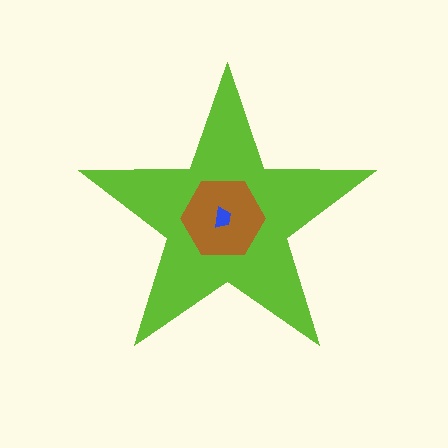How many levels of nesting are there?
3.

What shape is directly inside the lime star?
The brown hexagon.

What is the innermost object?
The blue trapezoid.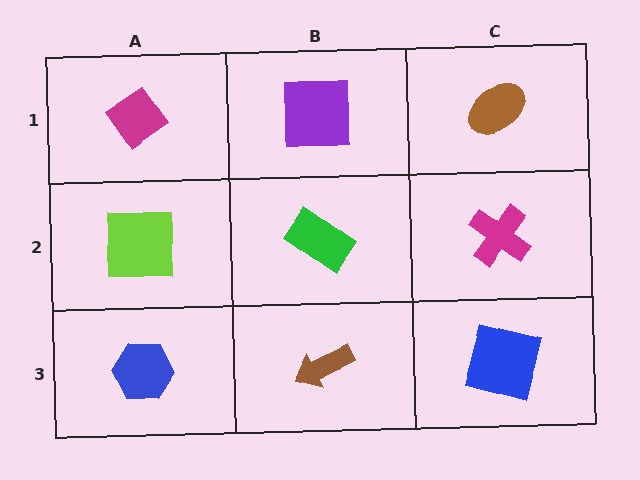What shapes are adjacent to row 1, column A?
A lime square (row 2, column A), a purple square (row 1, column B).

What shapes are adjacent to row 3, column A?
A lime square (row 2, column A), a brown arrow (row 3, column B).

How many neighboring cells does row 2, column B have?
4.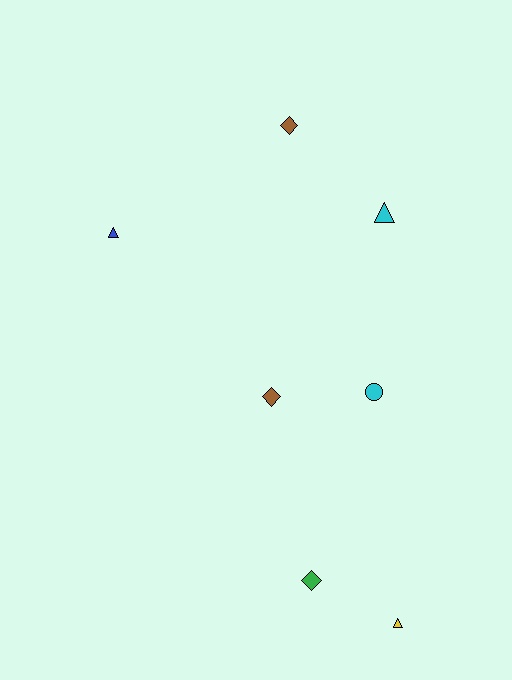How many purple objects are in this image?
There are no purple objects.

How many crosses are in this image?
There are no crosses.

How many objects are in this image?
There are 7 objects.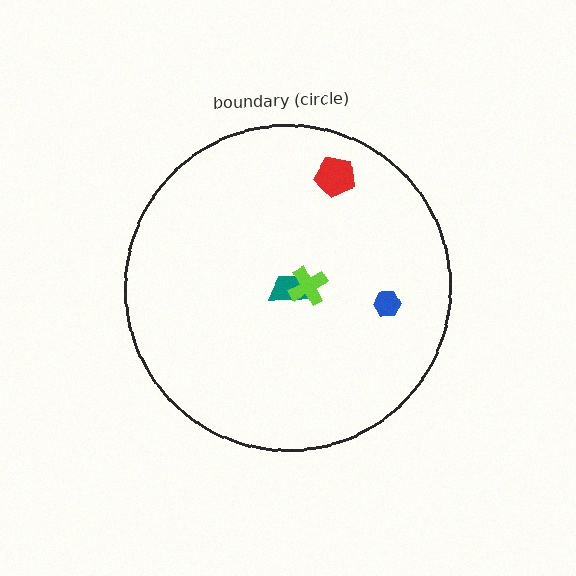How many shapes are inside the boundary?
4 inside, 0 outside.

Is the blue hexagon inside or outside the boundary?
Inside.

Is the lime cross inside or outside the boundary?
Inside.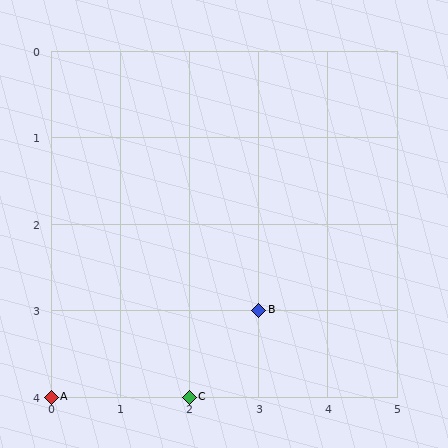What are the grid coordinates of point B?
Point B is at grid coordinates (3, 3).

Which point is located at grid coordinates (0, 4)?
Point A is at (0, 4).